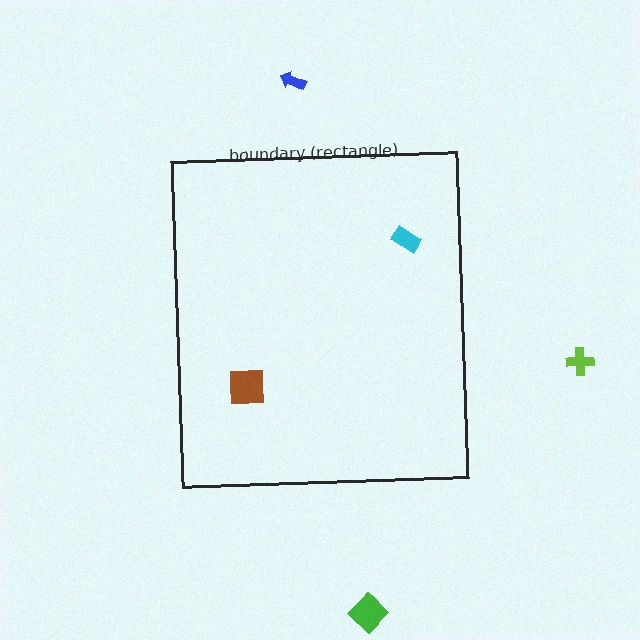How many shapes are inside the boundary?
2 inside, 3 outside.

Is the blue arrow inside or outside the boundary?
Outside.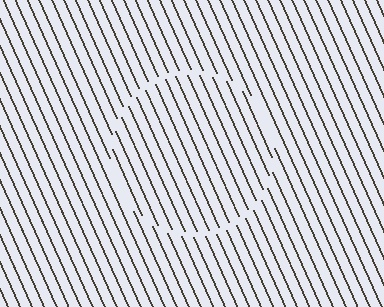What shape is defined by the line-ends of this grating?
An illusory circle. The interior of the shape contains the same grating, shifted by half a period — the contour is defined by the phase discontinuity where line-ends from the inner and outer gratings abut.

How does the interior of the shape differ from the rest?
The interior of the shape contains the same grating, shifted by half a period — the contour is defined by the phase discontinuity where line-ends from the inner and outer gratings abut.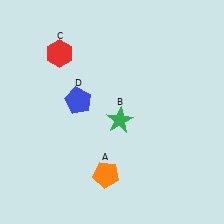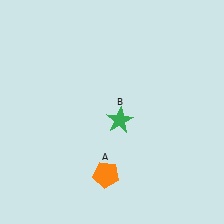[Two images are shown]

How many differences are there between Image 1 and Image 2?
There are 2 differences between the two images.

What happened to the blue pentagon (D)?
The blue pentagon (D) was removed in Image 2. It was in the top-left area of Image 1.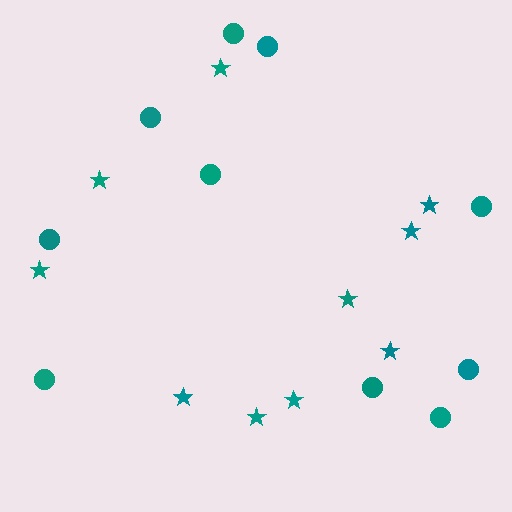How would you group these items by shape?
There are 2 groups: one group of stars (10) and one group of circles (10).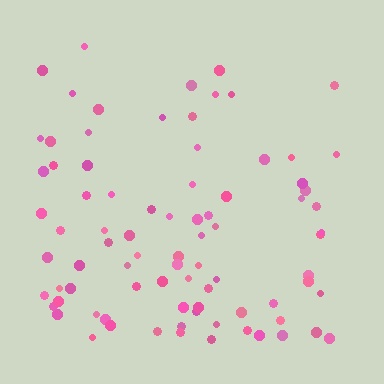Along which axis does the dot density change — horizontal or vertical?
Vertical.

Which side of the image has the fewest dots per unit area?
The top.